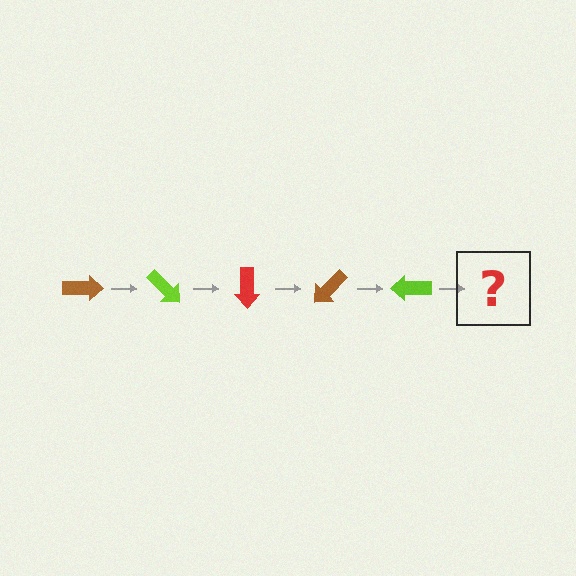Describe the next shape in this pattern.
It should be a red arrow, rotated 225 degrees from the start.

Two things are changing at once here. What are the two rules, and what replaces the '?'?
The two rules are that it rotates 45 degrees each step and the color cycles through brown, lime, and red. The '?' should be a red arrow, rotated 225 degrees from the start.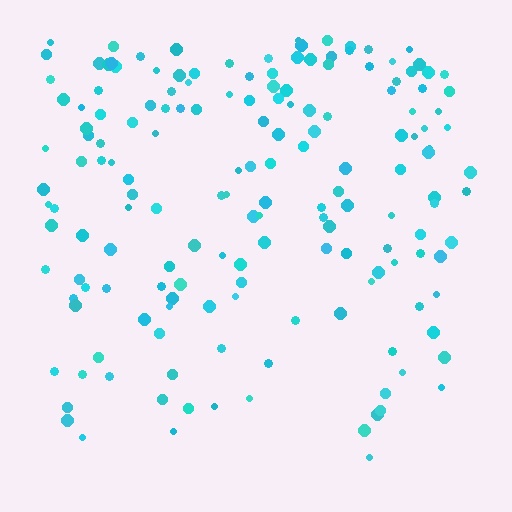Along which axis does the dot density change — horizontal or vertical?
Vertical.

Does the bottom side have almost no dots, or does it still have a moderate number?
Still a moderate number, just noticeably fewer than the top.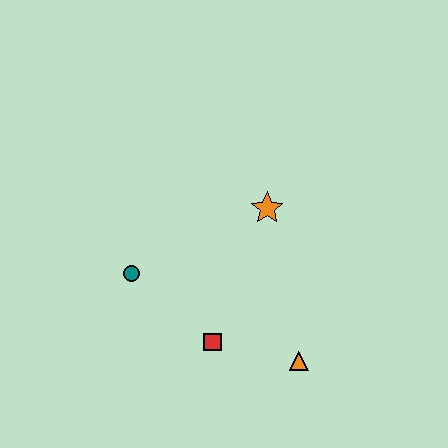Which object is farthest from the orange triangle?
The teal circle is farthest from the orange triangle.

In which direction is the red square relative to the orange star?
The red square is below the orange star.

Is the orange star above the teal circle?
Yes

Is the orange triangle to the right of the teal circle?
Yes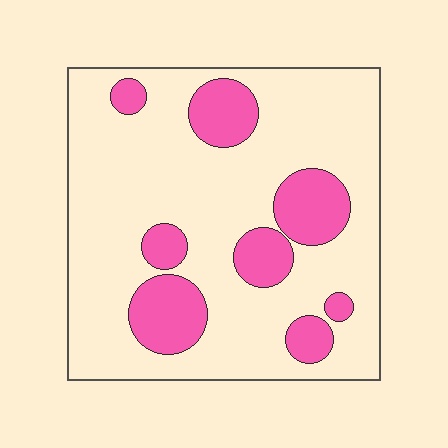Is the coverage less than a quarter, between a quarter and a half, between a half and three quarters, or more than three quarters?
Less than a quarter.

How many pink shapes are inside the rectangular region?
8.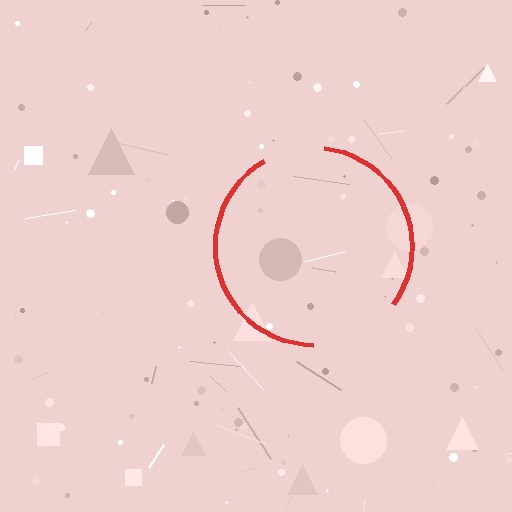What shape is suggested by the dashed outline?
The dashed outline suggests a circle.